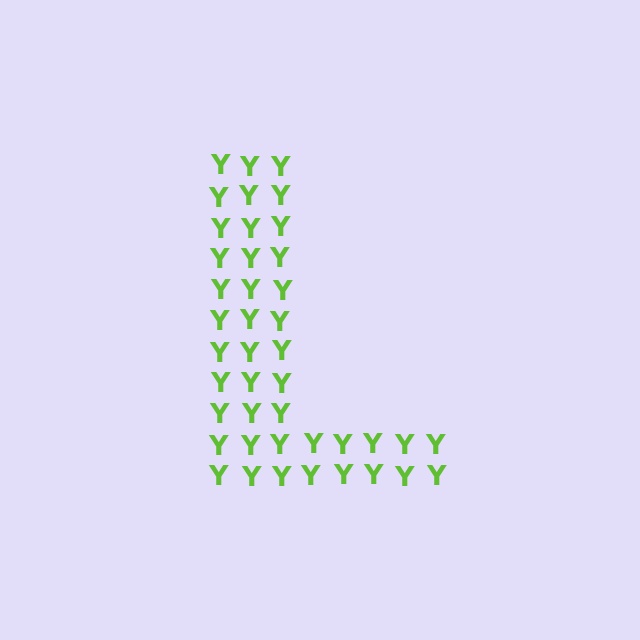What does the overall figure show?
The overall figure shows the letter L.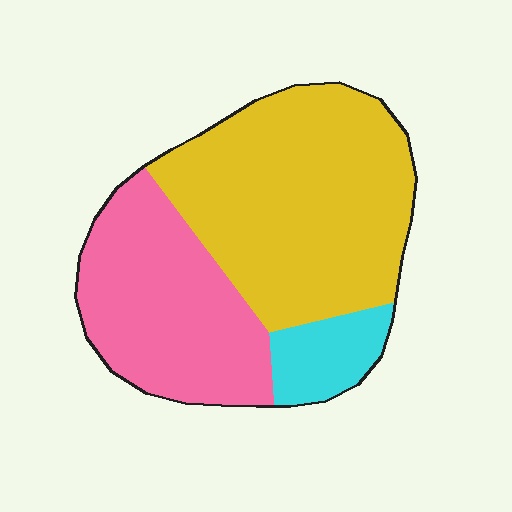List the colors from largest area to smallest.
From largest to smallest: yellow, pink, cyan.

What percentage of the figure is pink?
Pink takes up about three eighths (3/8) of the figure.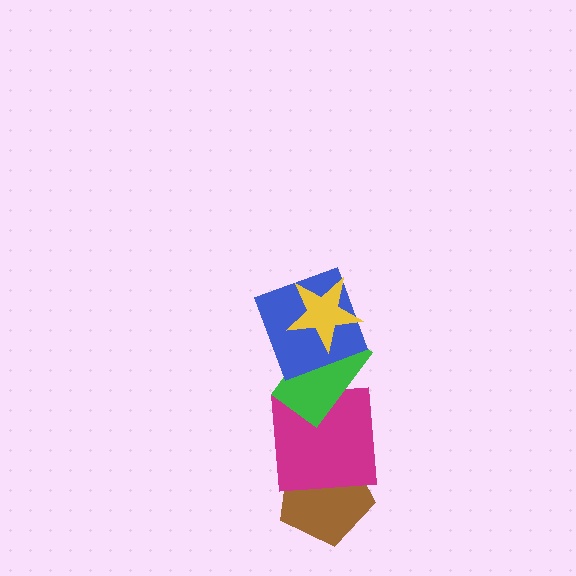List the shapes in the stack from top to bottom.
From top to bottom: the yellow star, the blue square, the green rectangle, the magenta square, the brown pentagon.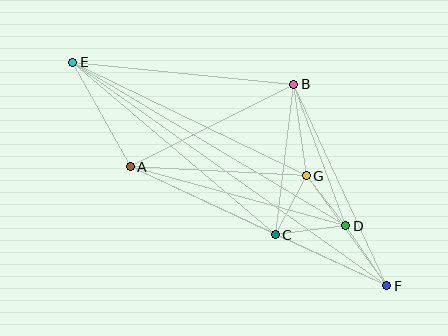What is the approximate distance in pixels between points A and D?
The distance between A and D is approximately 224 pixels.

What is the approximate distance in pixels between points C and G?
The distance between C and G is approximately 67 pixels.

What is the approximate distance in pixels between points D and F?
The distance between D and F is approximately 73 pixels.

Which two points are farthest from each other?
Points E and F are farthest from each other.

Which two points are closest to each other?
Points D and G are closest to each other.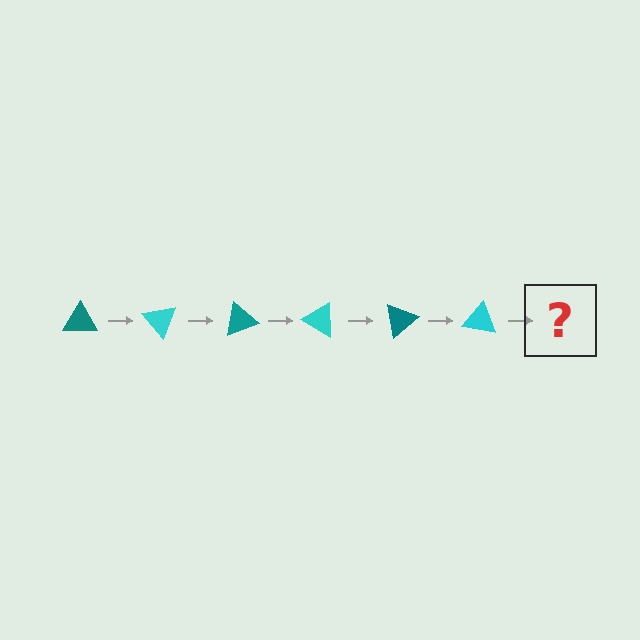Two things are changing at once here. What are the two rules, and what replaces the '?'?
The two rules are that it rotates 50 degrees each step and the color cycles through teal and cyan. The '?' should be a teal triangle, rotated 300 degrees from the start.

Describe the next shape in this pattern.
It should be a teal triangle, rotated 300 degrees from the start.